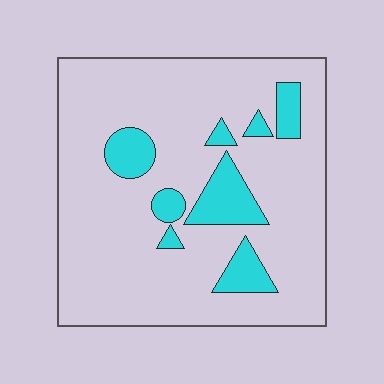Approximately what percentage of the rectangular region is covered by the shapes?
Approximately 15%.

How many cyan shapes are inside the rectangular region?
8.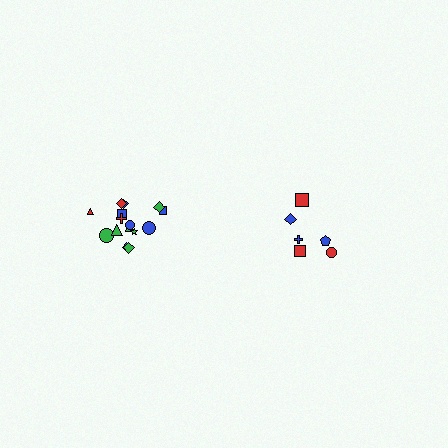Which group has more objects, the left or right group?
The left group.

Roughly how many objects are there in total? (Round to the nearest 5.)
Roughly 20 objects in total.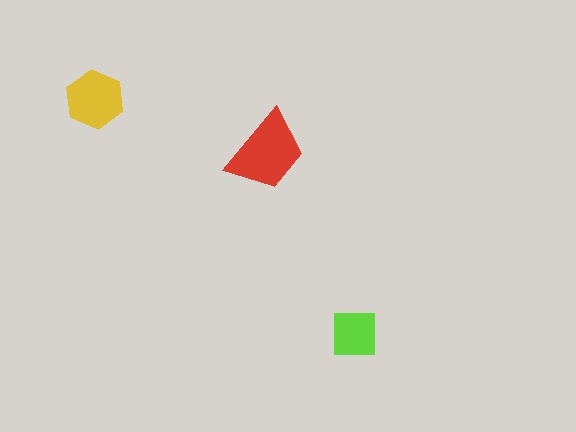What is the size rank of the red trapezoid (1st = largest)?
1st.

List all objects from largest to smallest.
The red trapezoid, the yellow hexagon, the lime square.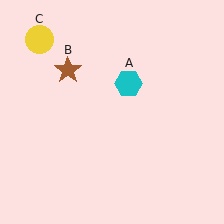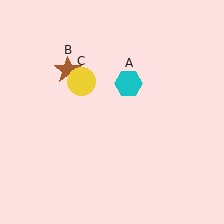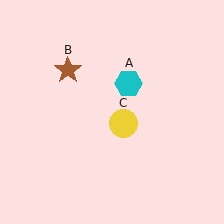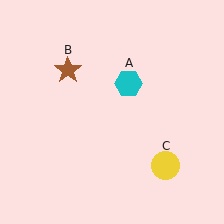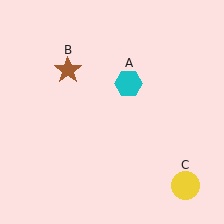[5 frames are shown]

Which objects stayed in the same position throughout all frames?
Cyan hexagon (object A) and brown star (object B) remained stationary.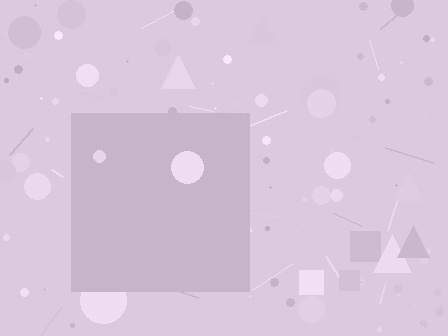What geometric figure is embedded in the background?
A square is embedded in the background.